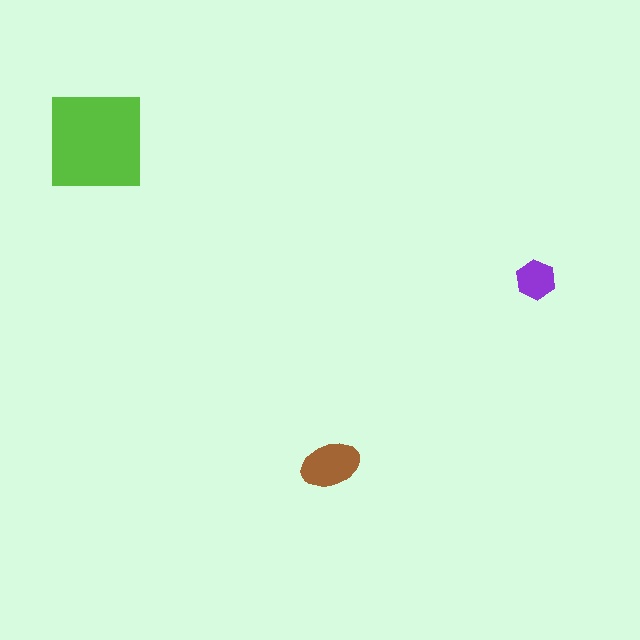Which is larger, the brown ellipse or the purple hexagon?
The brown ellipse.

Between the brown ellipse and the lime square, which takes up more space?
The lime square.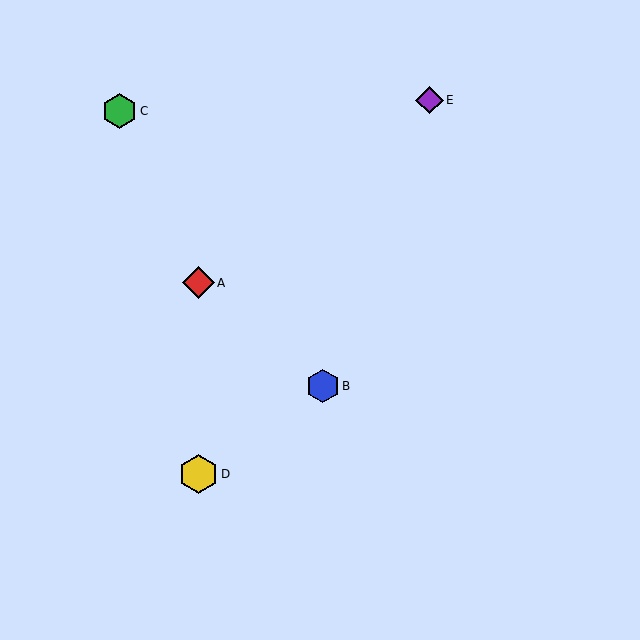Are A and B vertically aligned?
No, A is at x≈198 and B is at x≈323.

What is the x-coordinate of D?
Object D is at x≈198.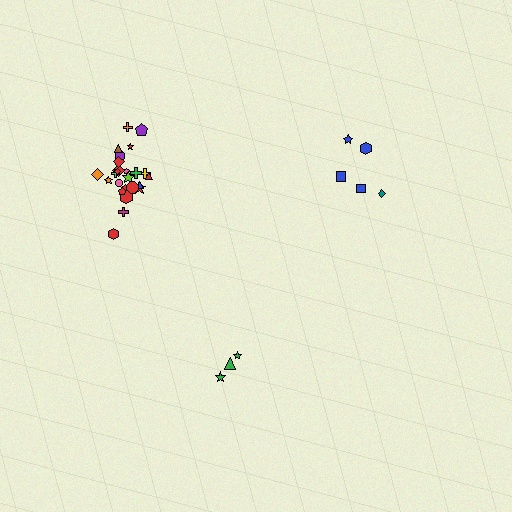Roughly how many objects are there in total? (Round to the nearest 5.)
Roughly 35 objects in total.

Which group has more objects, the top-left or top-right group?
The top-left group.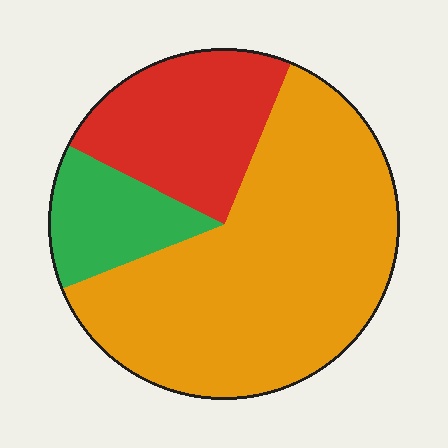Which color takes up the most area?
Orange, at roughly 65%.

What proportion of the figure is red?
Red covers around 25% of the figure.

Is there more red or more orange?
Orange.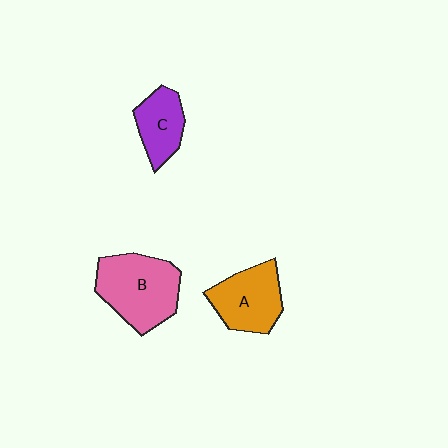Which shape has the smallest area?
Shape C (purple).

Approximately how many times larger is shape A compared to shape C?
Approximately 1.4 times.